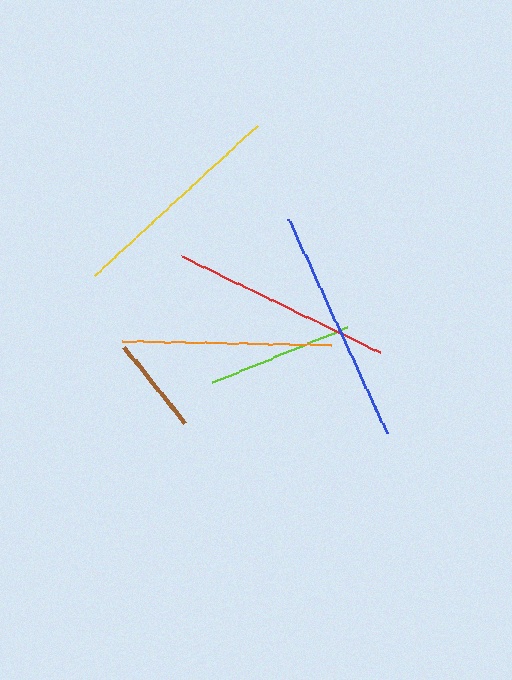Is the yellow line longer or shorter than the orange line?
The yellow line is longer than the orange line.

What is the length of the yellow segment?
The yellow segment is approximately 221 pixels long.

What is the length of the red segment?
The red segment is approximately 221 pixels long.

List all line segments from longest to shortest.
From longest to shortest: blue, red, yellow, orange, lime, brown.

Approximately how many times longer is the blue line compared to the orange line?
The blue line is approximately 1.1 times the length of the orange line.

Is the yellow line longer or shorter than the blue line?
The blue line is longer than the yellow line.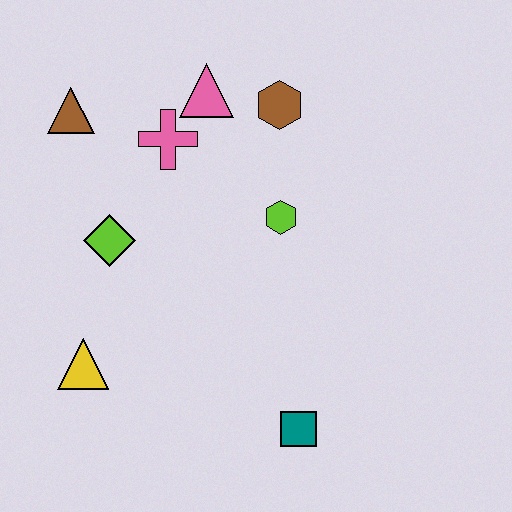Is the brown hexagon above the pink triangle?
No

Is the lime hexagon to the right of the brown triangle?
Yes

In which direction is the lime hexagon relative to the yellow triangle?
The lime hexagon is to the right of the yellow triangle.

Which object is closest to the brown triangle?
The pink cross is closest to the brown triangle.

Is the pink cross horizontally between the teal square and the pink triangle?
No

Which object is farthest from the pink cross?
The teal square is farthest from the pink cross.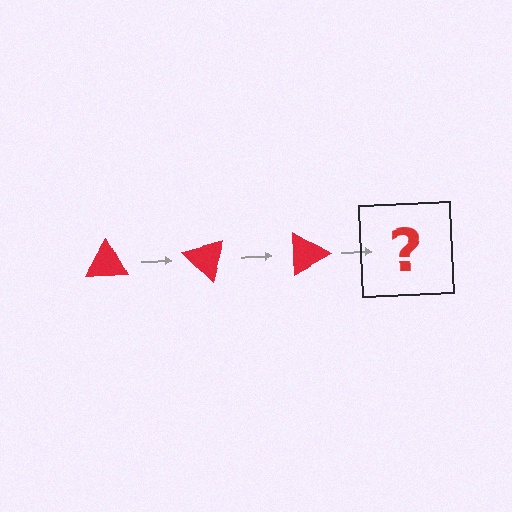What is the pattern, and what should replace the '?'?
The pattern is that the triangle rotates 45 degrees each step. The '?' should be a red triangle rotated 135 degrees.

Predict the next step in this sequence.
The next step is a red triangle rotated 135 degrees.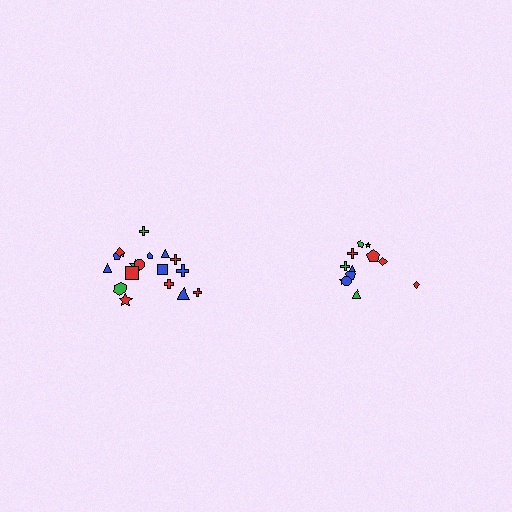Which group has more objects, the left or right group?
The left group.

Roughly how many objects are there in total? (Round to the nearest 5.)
Roughly 30 objects in total.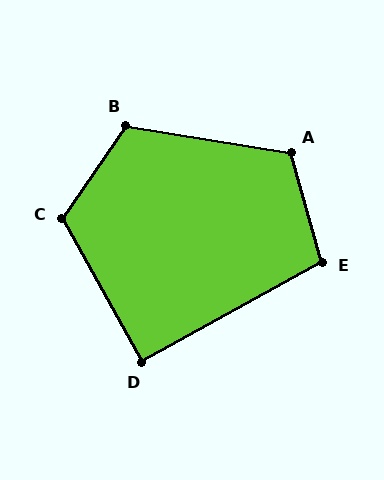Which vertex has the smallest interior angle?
D, at approximately 90 degrees.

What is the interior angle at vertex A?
Approximately 115 degrees (obtuse).